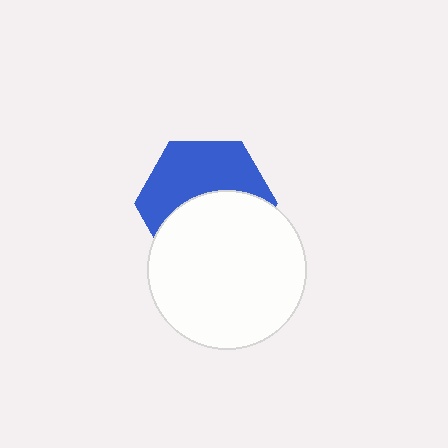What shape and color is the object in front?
The object in front is a white circle.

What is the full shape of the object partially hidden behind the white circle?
The partially hidden object is a blue hexagon.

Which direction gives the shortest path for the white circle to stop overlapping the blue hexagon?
Moving down gives the shortest separation.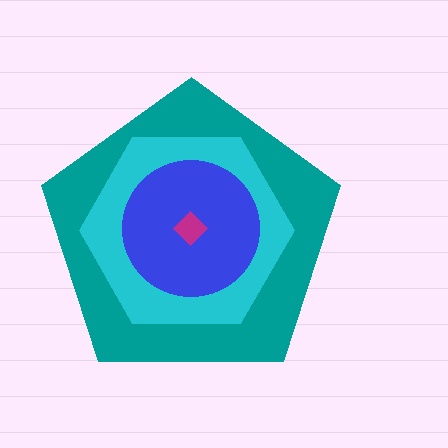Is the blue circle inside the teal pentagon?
Yes.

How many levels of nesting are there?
4.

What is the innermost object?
The magenta diamond.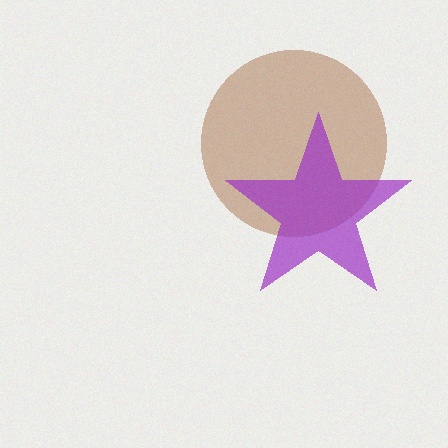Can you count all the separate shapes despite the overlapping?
Yes, there are 2 separate shapes.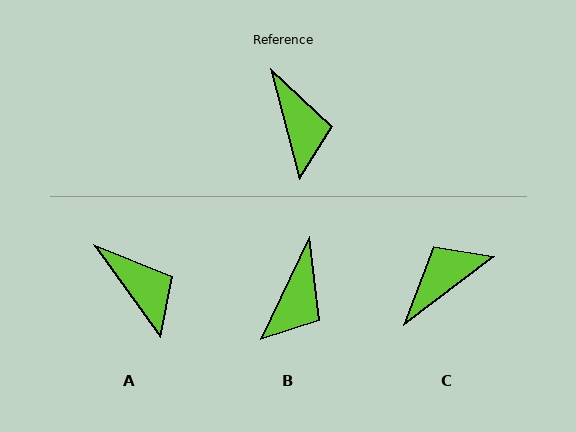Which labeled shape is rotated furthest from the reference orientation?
C, about 112 degrees away.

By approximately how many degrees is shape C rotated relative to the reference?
Approximately 112 degrees counter-clockwise.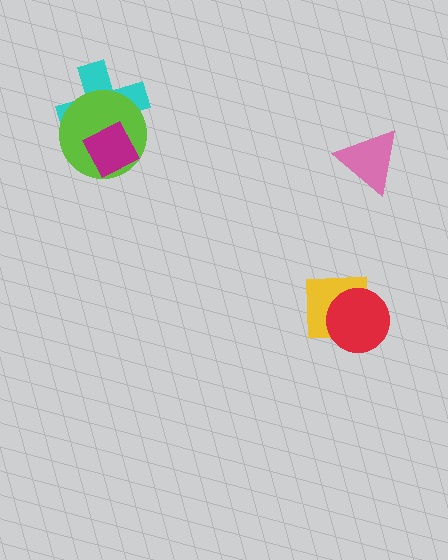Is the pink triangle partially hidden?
No, no other shape covers it.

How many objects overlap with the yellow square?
1 object overlaps with the yellow square.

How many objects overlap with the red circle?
1 object overlaps with the red circle.